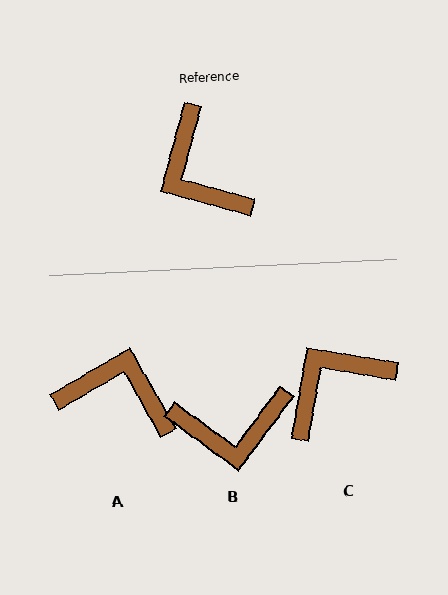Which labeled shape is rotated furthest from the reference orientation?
A, about 135 degrees away.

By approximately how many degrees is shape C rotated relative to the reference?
Approximately 85 degrees clockwise.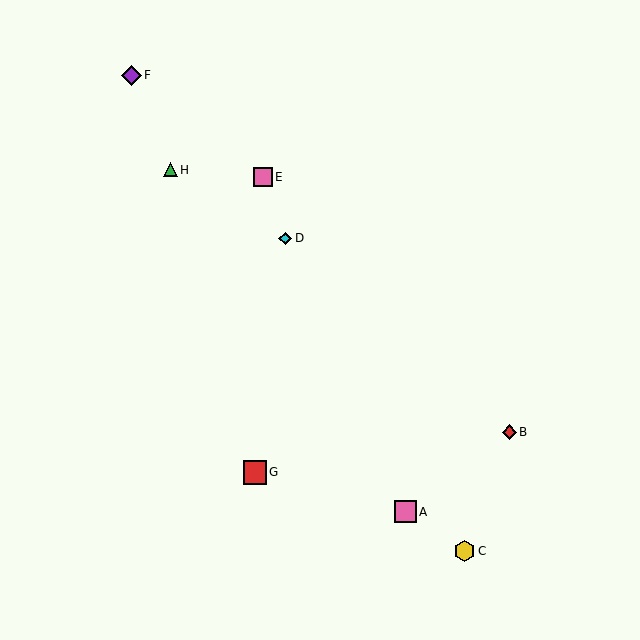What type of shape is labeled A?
Shape A is a pink square.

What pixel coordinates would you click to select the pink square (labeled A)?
Click at (405, 512) to select the pink square A.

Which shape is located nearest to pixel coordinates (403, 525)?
The pink square (labeled A) at (405, 512) is nearest to that location.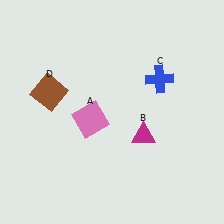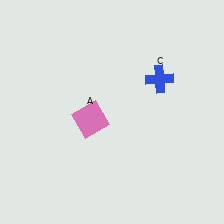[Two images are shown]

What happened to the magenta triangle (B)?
The magenta triangle (B) was removed in Image 2. It was in the bottom-right area of Image 1.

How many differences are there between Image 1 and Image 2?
There are 2 differences between the two images.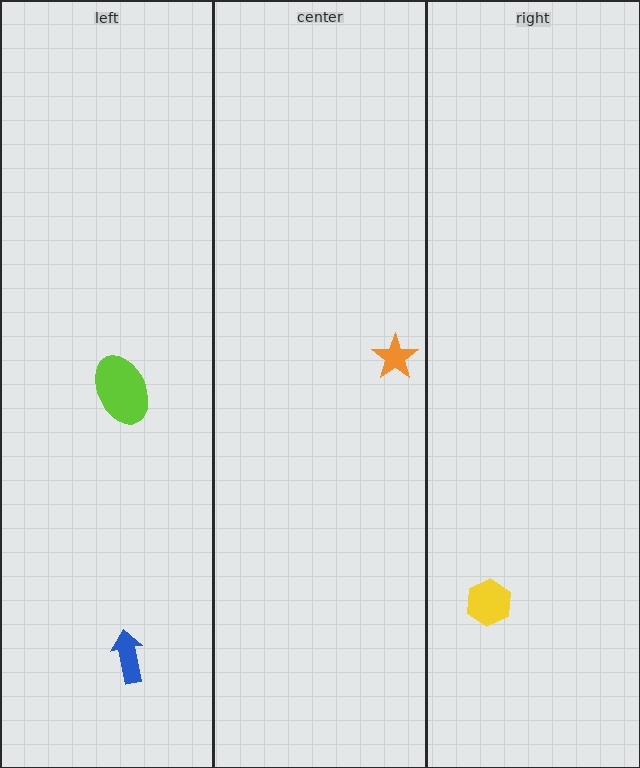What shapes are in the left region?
The blue arrow, the lime ellipse.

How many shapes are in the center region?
1.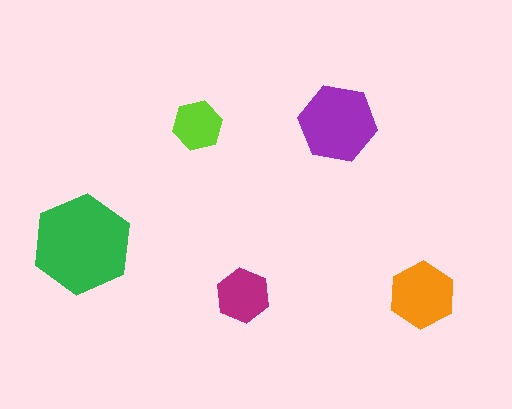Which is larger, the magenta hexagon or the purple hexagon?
The purple one.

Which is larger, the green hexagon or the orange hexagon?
The green one.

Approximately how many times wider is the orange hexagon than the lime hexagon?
About 1.5 times wider.